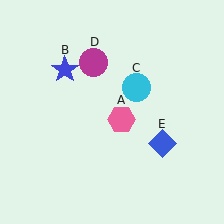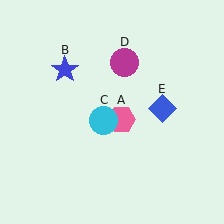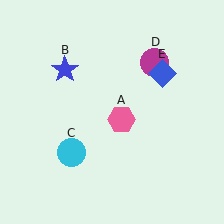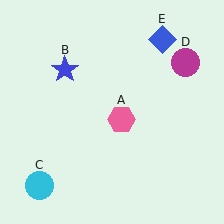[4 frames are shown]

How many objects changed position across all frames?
3 objects changed position: cyan circle (object C), magenta circle (object D), blue diamond (object E).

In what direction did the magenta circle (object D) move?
The magenta circle (object D) moved right.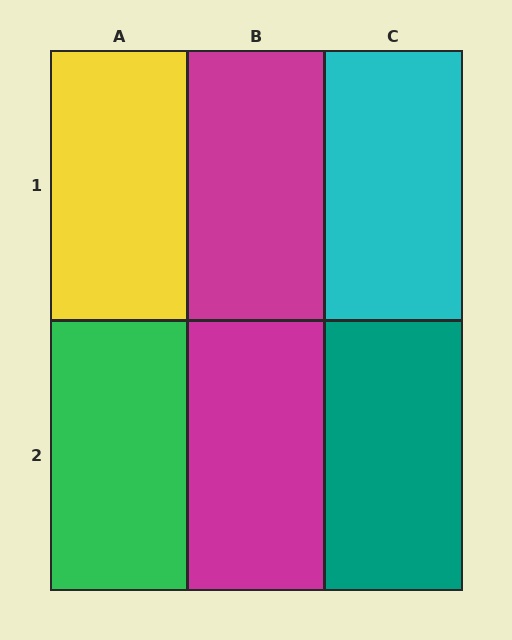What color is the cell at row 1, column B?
Magenta.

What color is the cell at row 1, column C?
Cyan.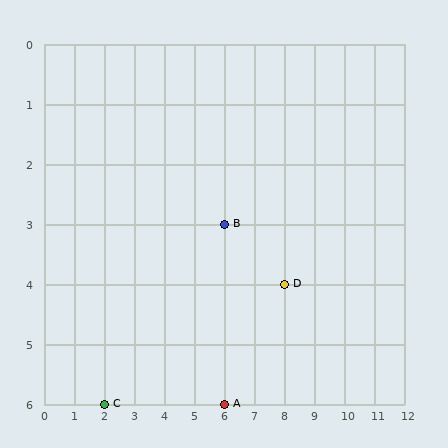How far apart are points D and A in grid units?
Points D and A are 2 columns and 2 rows apart (about 2.8 grid units diagonally).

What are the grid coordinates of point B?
Point B is at grid coordinates (6, 3).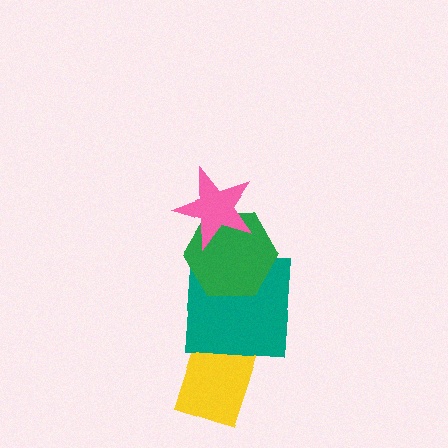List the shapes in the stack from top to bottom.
From top to bottom: the pink star, the green hexagon, the teal square, the yellow rectangle.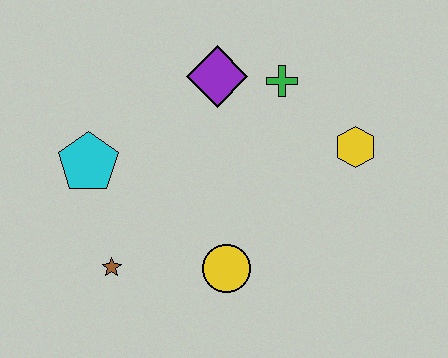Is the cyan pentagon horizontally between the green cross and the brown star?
No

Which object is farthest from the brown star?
The yellow hexagon is farthest from the brown star.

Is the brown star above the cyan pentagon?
No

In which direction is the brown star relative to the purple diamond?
The brown star is below the purple diamond.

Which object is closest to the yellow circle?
The brown star is closest to the yellow circle.